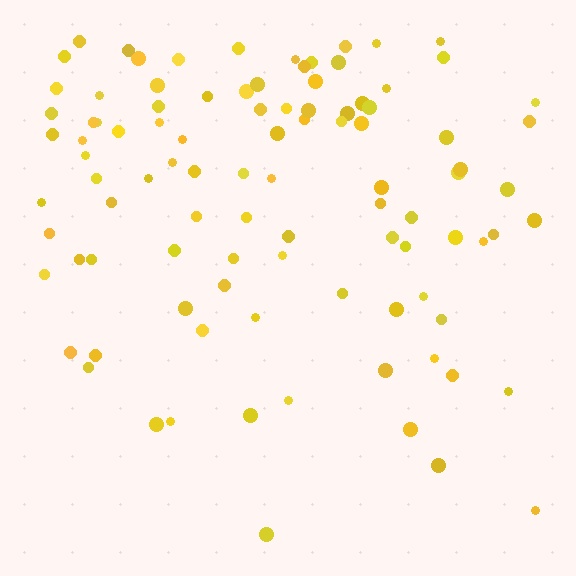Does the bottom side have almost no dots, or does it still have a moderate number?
Still a moderate number, just noticeably fewer than the top.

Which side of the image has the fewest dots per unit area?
The bottom.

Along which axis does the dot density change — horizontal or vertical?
Vertical.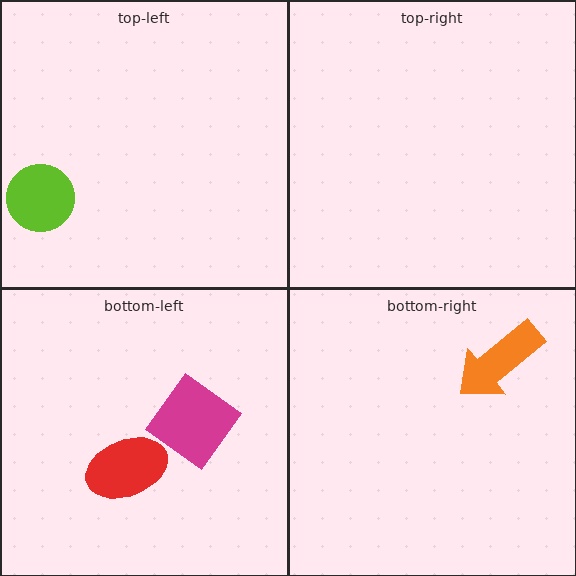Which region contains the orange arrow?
The bottom-right region.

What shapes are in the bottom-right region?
The orange arrow.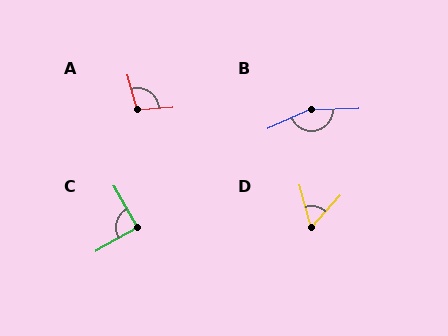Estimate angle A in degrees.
Approximately 102 degrees.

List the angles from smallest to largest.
D (57°), C (90°), A (102°), B (158°).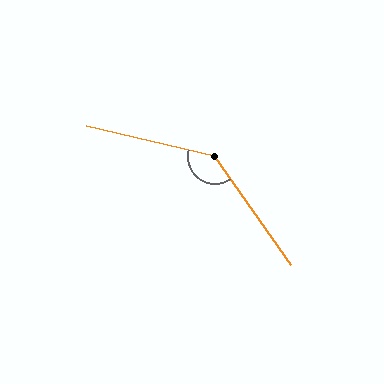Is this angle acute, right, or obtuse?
It is obtuse.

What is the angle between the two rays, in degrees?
Approximately 138 degrees.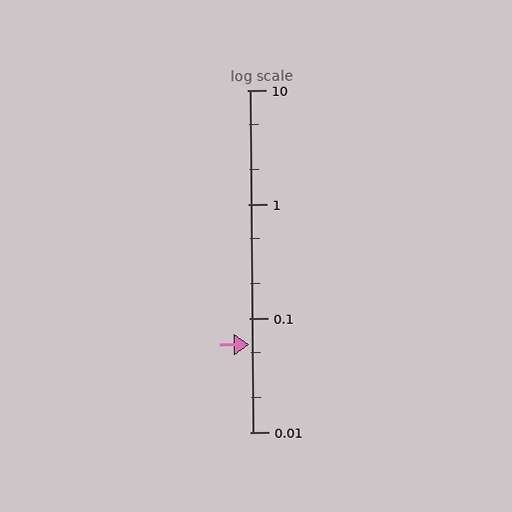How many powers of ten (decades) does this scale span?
The scale spans 3 decades, from 0.01 to 10.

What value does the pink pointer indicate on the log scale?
The pointer indicates approximately 0.059.